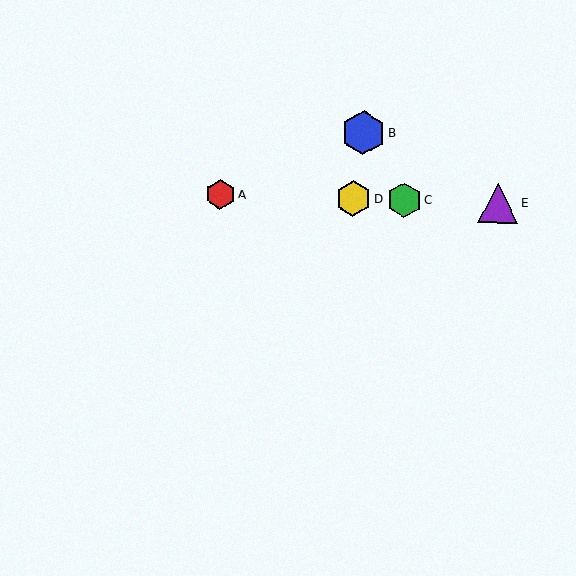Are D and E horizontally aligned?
Yes, both are at y≈198.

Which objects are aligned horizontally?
Objects A, C, D, E are aligned horizontally.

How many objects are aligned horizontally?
4 objects (A, C, D, E) are aligned horizontally.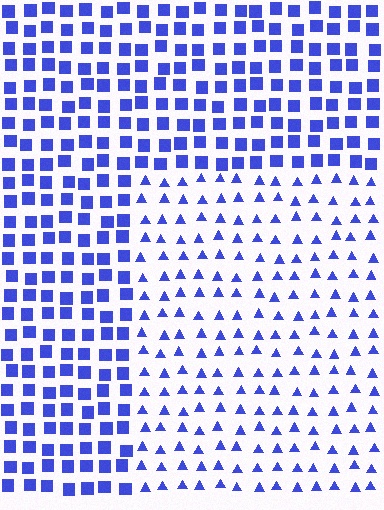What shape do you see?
I see a rectangle.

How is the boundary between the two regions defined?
The boundary is defined by a change in element shape: triangles inside vs. squares outside. All elements share the same color and spacing.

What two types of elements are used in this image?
The image uses triangles inside the rectangle region and squares outside it.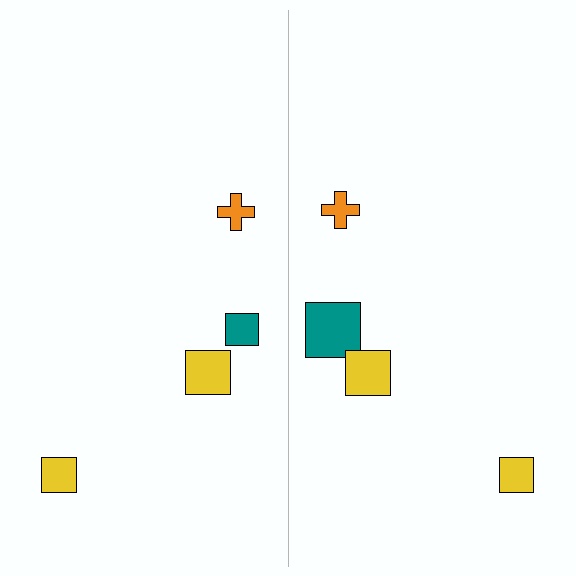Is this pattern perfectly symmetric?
No, the pattern is not perfectly symmetric. The teal square on the right side has a different size than its mirror counterpart.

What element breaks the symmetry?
The teal square on the right side has a different size than its mirror counterpart.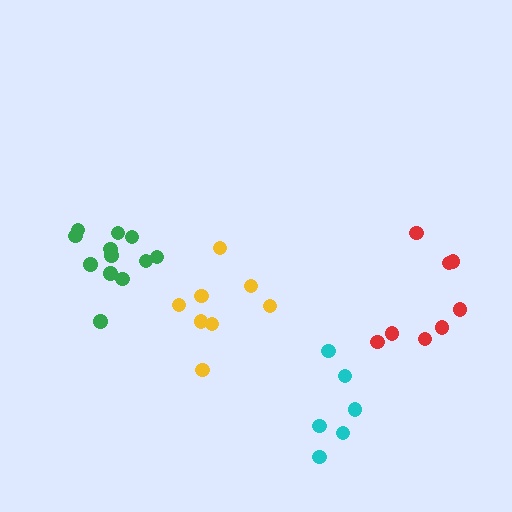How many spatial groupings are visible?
There are 4 spatial groupings.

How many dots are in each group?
Group 1: 6 dots, Group 2: 8 dots, Group 3: 12 dots, Group 4: 8 dots (34 total).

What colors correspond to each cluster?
The clusters are colored: cyan, red, green, yellow.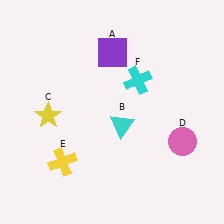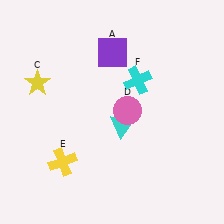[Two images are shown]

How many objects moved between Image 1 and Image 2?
2 objects moved between the two images.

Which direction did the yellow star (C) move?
The yellow star (C) moved up.